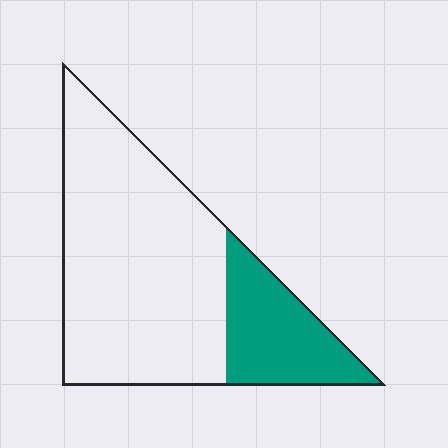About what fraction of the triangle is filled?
About one quarter (1/4).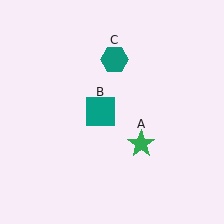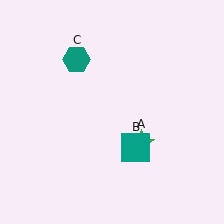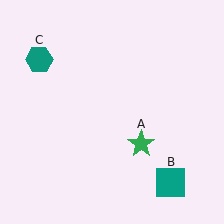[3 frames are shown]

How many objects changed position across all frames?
2 objects changed position: teal square (object B), teal hexagon (object C).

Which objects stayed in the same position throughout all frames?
Green star (object A) remained stationary.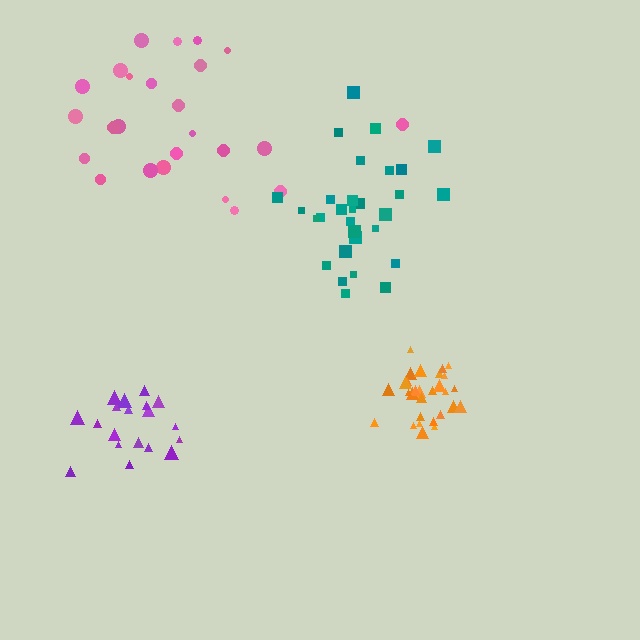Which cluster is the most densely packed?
Orange.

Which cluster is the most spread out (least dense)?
Pink.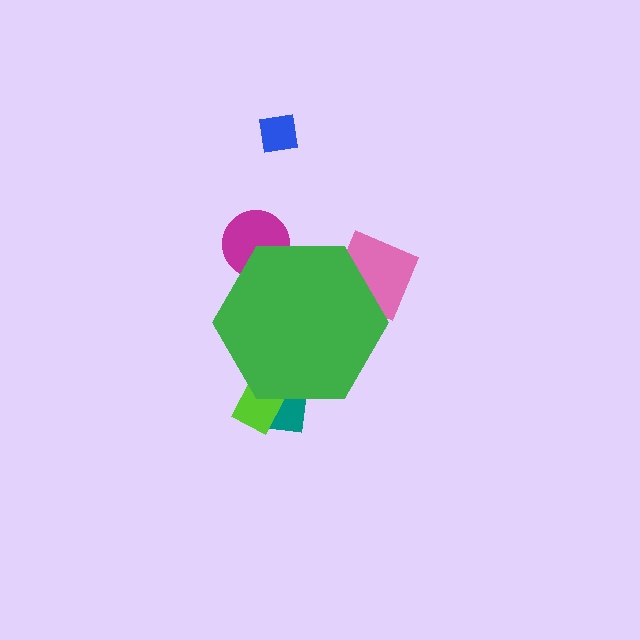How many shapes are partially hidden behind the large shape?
4 shapes are partially hidden.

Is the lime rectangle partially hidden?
Yes, the lime rectangle is partially hidden behind the green hexagon.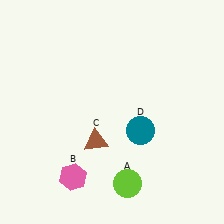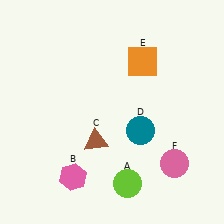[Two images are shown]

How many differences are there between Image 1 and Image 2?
There are 2 differences between the two images.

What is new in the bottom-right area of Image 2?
A pink circle (F) was added in the bottom-right area of Image 2.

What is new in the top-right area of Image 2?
An orange square (E) was added in the top-right area of Image 2.